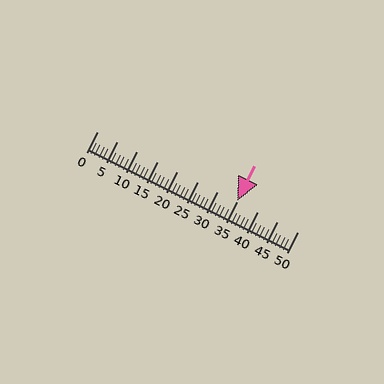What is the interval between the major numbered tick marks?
The major tick marks are spaced 5 units apart.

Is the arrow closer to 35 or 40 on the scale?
The arrow is closer to 35.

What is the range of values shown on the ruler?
The ruler shows values from 0 to 50.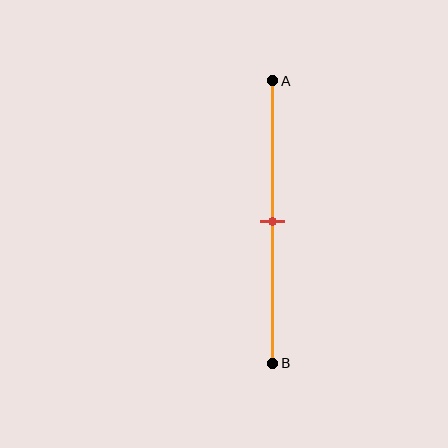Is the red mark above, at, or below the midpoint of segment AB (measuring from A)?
The red mark is approximately at the midpoint of segment AB.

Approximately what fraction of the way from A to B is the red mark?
The red mark is approximately 50% of the way from A to B.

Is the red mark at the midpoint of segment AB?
Yes, the mark is approximately at the midpoint.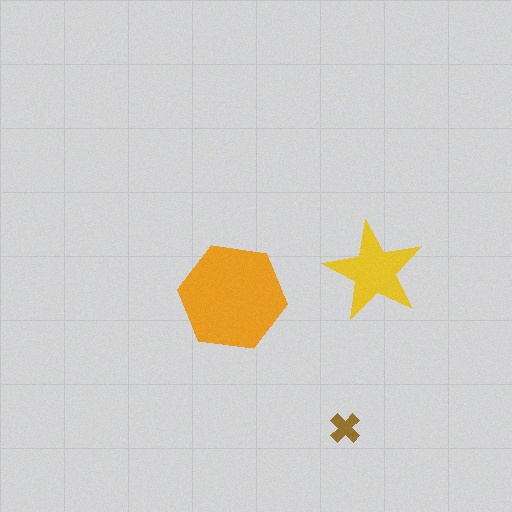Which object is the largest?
The orange hexagon.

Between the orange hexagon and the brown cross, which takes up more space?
The orange hexagon.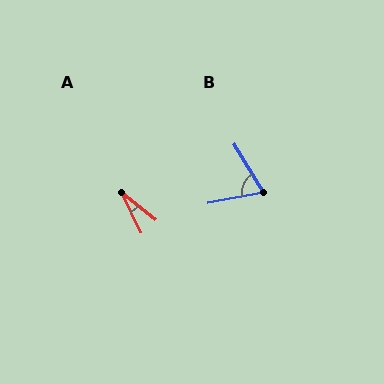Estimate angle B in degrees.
Approximately 70 degrees.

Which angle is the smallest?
A, at approximately 26 degrees.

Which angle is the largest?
B, at approximately 70 degrees.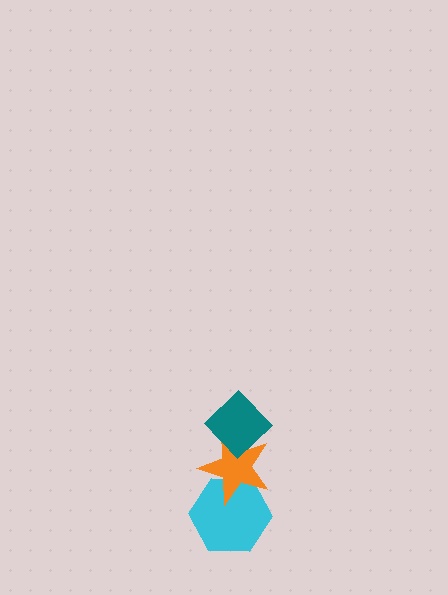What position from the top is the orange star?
The orange star is 2nd from the top.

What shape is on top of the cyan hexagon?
The orange star is on top of the cyan hexagon.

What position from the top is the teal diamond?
The teal diamond is 1st from the top.